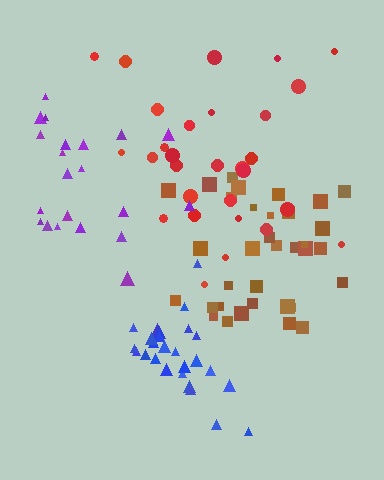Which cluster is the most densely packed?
Blue.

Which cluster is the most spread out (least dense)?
Red.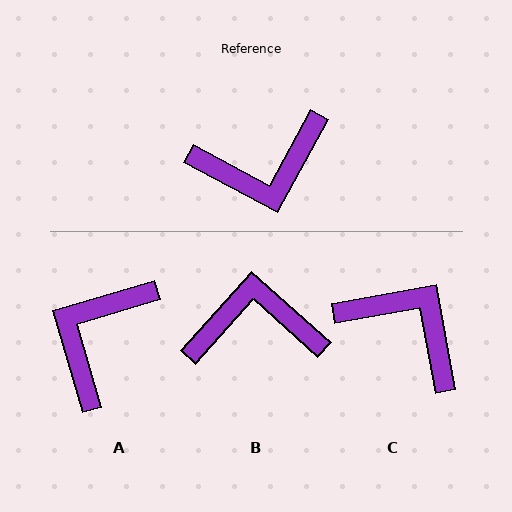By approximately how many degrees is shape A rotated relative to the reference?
Approximately 135 degrees clockwise.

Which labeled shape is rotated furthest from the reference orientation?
B, about 167 degrees away.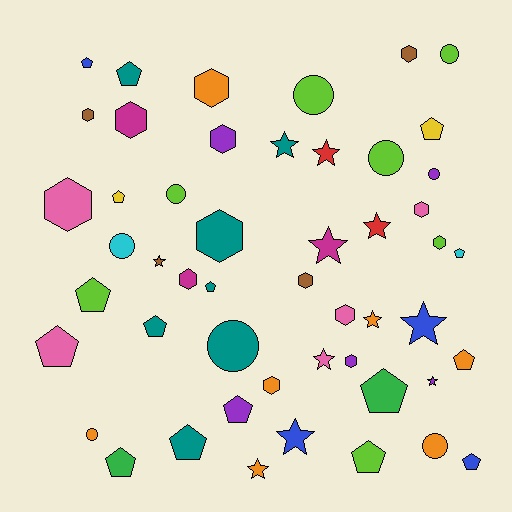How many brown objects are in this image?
There are 4 brown objects.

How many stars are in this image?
There are 11 stars.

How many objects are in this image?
There are 50 objects.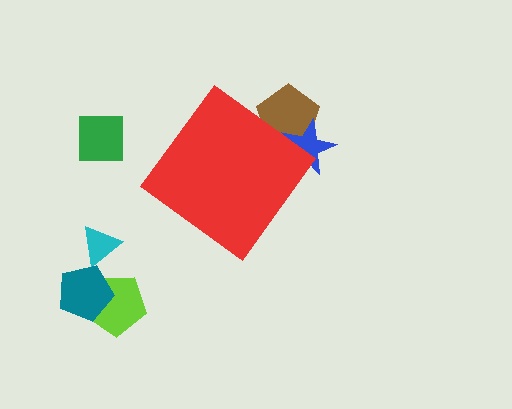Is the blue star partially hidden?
Yes, the blue star is partially hidden behind the red diamond.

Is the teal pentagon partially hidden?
No, the teal pentagon is fully visible.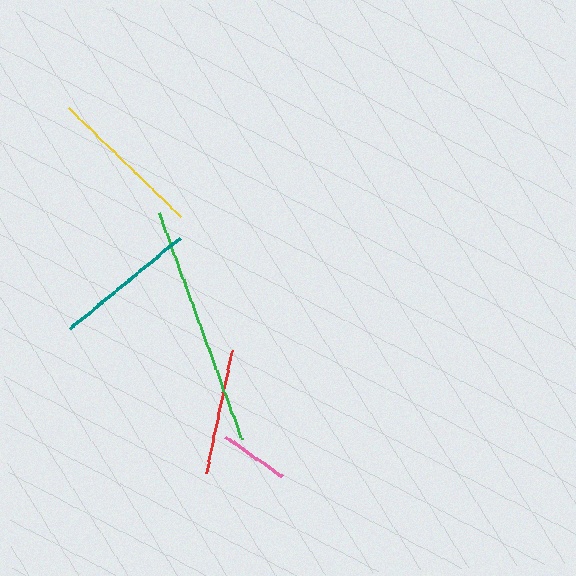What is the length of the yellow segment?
The yellow segment is approximately 156 pixels long.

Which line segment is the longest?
The green line is the longest at approximately 241 pixels.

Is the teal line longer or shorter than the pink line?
The teal line is longer than the pink line.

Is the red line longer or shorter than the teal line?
The teal line is longer than the red line.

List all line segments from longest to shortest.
From longest to shortest: green, yellow, teal, red, pink.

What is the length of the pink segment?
The pink segment is approximately 69 pixels long.